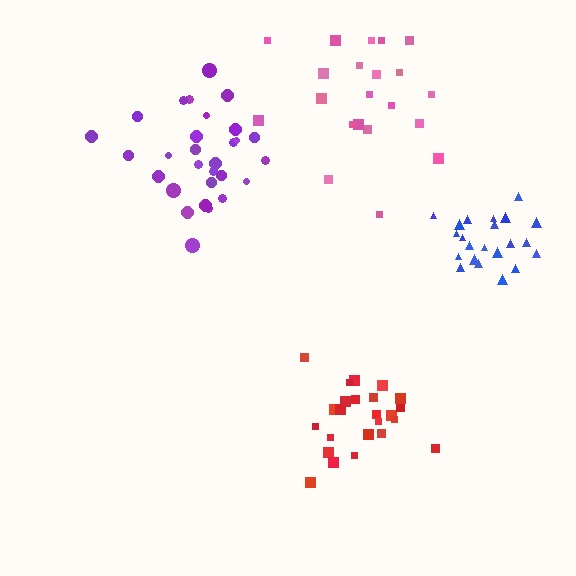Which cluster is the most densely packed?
Blue.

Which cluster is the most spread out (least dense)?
Pink.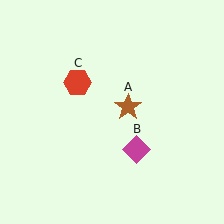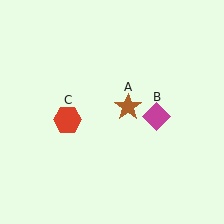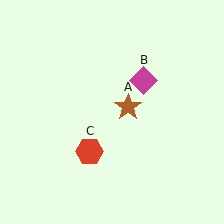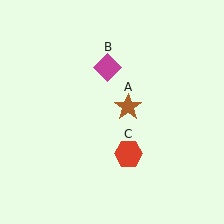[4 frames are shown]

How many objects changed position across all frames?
2 objects changed position: magenta diamond (object B), red hexagon (object C).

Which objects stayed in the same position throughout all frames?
Brown star (object A) remained stationary.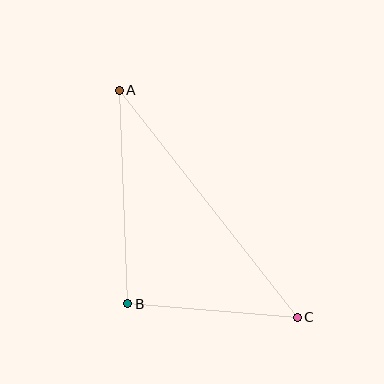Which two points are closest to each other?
Points B and C are closest to each other.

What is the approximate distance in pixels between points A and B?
The distance between A and B is approximately 214 pixels.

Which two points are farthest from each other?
Points A and C are farthest from each other.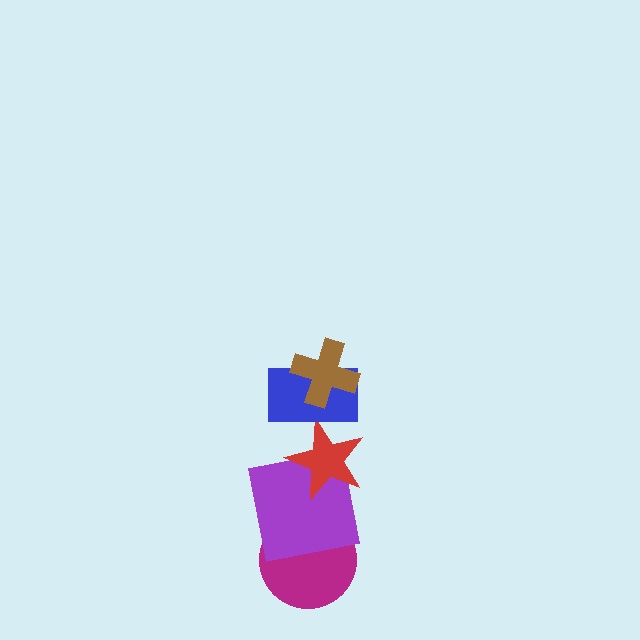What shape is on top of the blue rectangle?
The brown cross is on top of the blue rectangle.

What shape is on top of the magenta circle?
The purple square is on top of the magenta circle.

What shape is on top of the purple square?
The red star is on top of the purple square.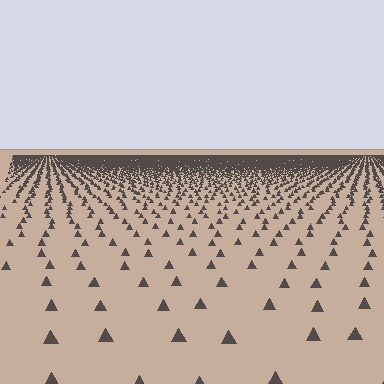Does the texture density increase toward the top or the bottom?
Density increases toward the top.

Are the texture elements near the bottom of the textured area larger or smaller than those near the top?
Larger. Near the bottom, elements are closer to the viewer and appear at a bigger on-screen size.